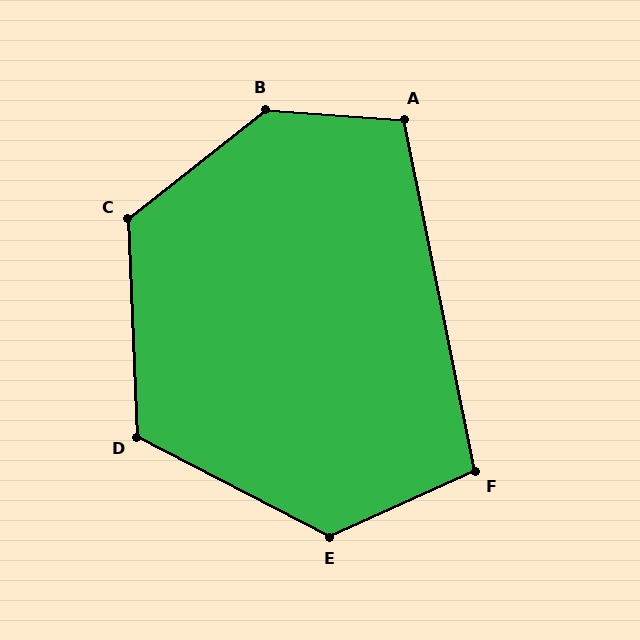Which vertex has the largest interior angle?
B, at approximately 138 degrees.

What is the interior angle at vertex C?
Approximately 126 degrees (obtuse).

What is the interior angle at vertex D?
Approximately 120 degrees (obtuse).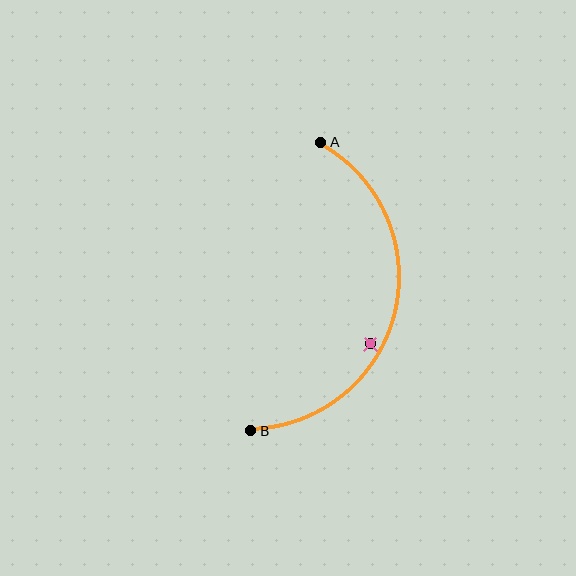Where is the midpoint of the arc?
The arc midpoint is the point on the curve farthest from the straight line joining A and B. It sits to the right of that line.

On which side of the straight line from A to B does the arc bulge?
The arc bulges to the right of the straight line connecting A and B.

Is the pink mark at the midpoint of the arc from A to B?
No — the pink mark does not lie on the arc at all. It sits slightly inside the curve.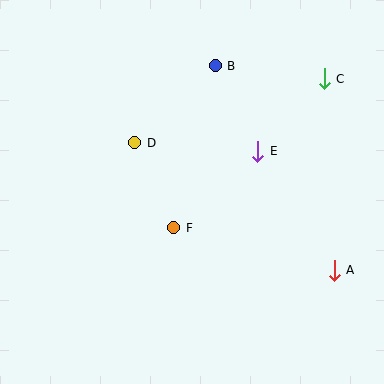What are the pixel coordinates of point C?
Point C is at (324, 79).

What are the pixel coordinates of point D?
Point D is at (135, 143).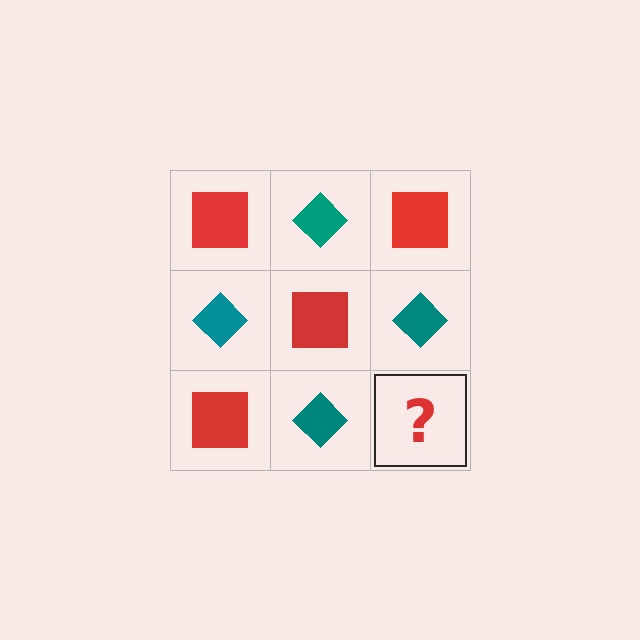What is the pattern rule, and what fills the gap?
The rule is that it alternates red square and teal diamond in a checkerboard pattern. The gap should be filled with a red square.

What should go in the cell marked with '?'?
The missing cell should contain a red square.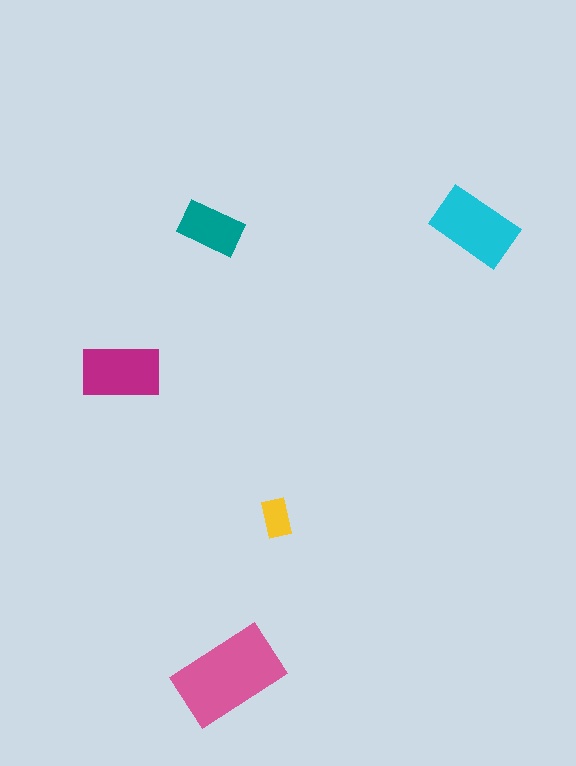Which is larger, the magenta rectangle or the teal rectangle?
The magenta one.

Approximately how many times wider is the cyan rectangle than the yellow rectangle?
About 2 times wider.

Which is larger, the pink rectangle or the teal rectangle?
The pink one.